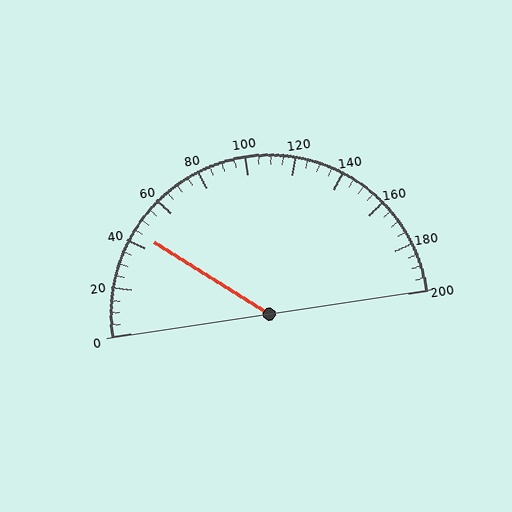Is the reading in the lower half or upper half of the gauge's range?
The reading is in the lower half of the range (0 to 200).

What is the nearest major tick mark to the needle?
The nearest major tick mark is 40.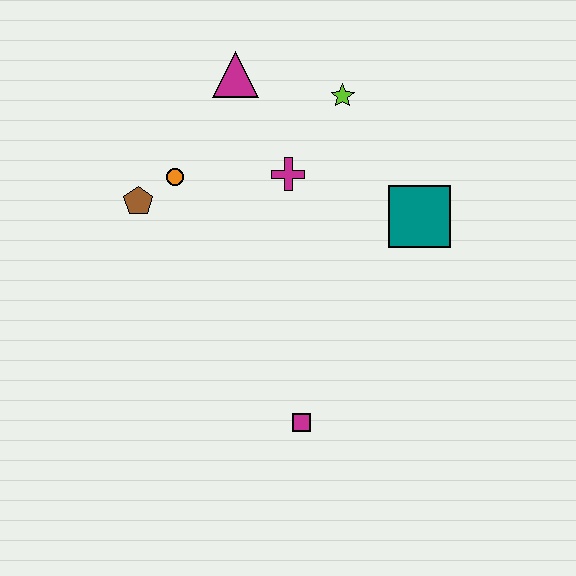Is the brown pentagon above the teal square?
Yes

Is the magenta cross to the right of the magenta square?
No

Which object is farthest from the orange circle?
The magenta square is farthest from the orange circle.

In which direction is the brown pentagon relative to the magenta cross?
The brown pentagon is to the left of the magenta cross.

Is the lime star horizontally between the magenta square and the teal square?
Yes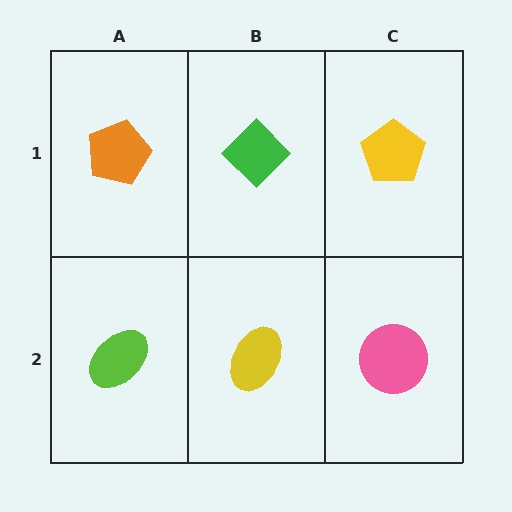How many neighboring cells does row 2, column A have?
2.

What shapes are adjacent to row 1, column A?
A lime ellipse (row 2, column A), a green diamond (row 1, column B).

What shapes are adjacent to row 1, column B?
A yellow ellipse (row 2, column B), an orange pentagon (row 1, column A), a yellow pentagon (row 1, column C).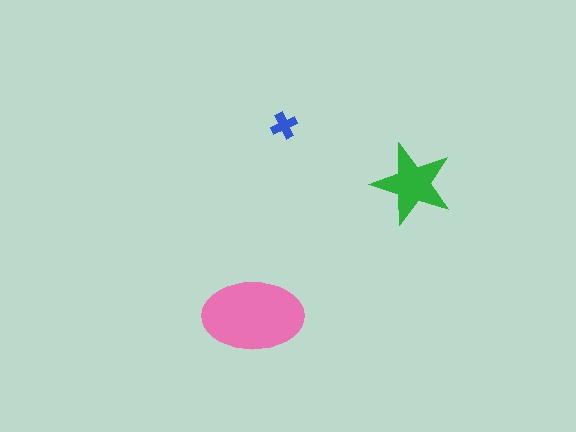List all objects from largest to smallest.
The pink ellipse, the green star, the blue cross.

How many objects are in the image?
There are 3 objects in the image.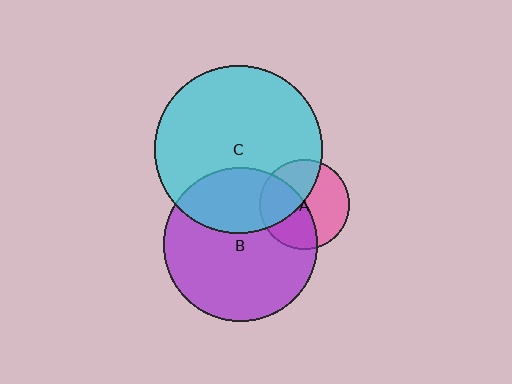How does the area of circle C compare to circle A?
Approximately 3.4 times.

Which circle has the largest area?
Circle C (cyan).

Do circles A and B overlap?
Yes.